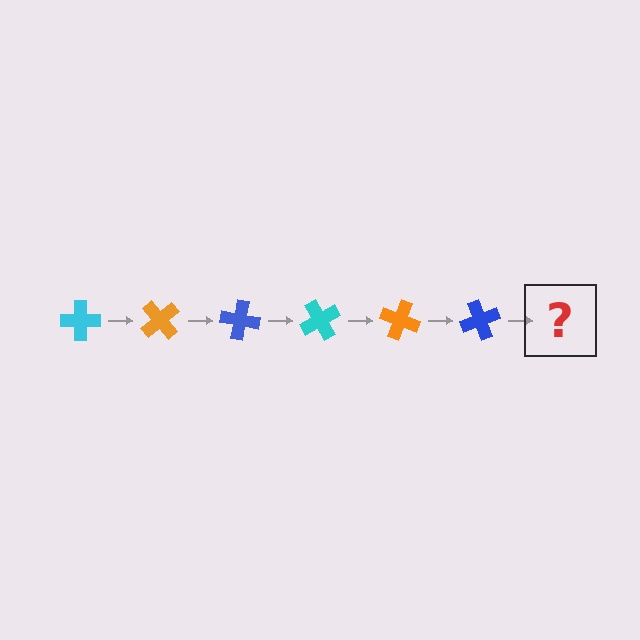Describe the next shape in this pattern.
It should be a cyan cross, rotated 300 degrees from the start.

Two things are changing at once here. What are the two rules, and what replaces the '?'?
The two rules are that it rotates 50 degrees each step and the color cycles through cyan, orange, and blue. The '?' should be a cyan cross, rotated 300 degrees from the start.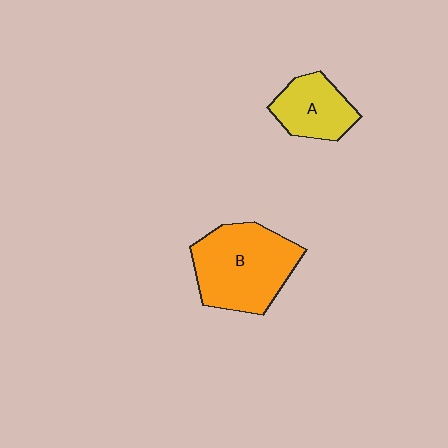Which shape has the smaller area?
Shape A (yellow).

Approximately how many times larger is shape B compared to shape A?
Approximately 1.8 times.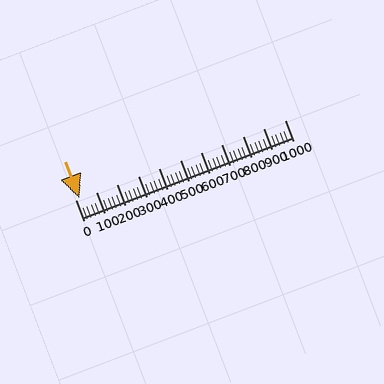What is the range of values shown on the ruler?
The ruler shows values from 0 to 1000.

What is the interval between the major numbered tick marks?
The major tick marks are spaced 100 units apart.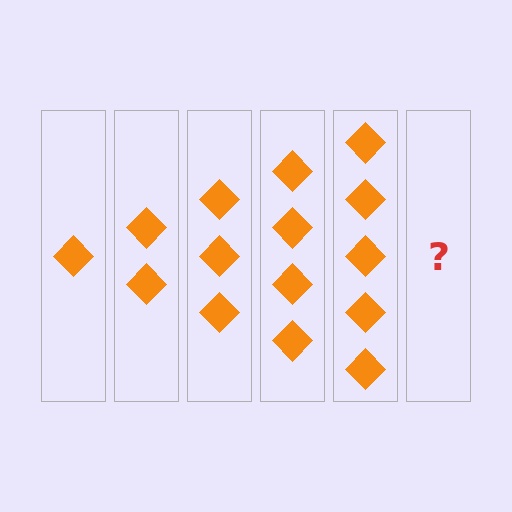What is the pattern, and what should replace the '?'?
The pattern is that each step adds one more diamond. The '?' should be 6 diamonds.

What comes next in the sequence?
The next element should be 6 diamonds.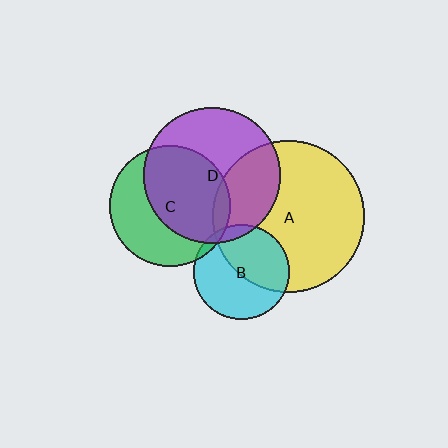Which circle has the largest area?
Circle A (yellow).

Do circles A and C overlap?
Yes.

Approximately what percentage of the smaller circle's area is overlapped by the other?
Approximately 5%.